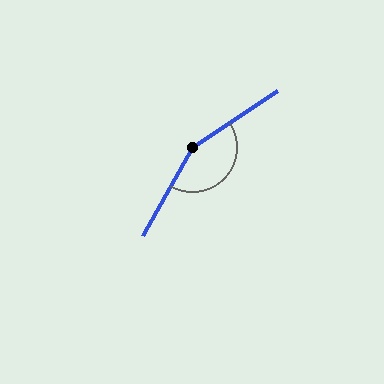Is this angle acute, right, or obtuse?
It is obtuse.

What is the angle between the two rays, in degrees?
Approximately 153 degrees.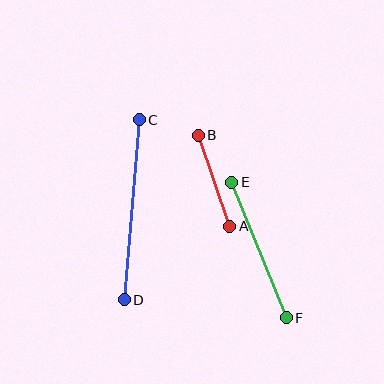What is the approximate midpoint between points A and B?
The midpoint is at approximately (214, 181) pixels.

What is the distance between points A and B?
The distance is approximately 96 pixels.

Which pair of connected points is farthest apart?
Points C and D are farthest apart.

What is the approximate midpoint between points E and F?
The midpoint is at approximately (259, 250) pixels.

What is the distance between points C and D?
The distance is approximately 181 pixels.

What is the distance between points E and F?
The distance is approximately 146 pixels.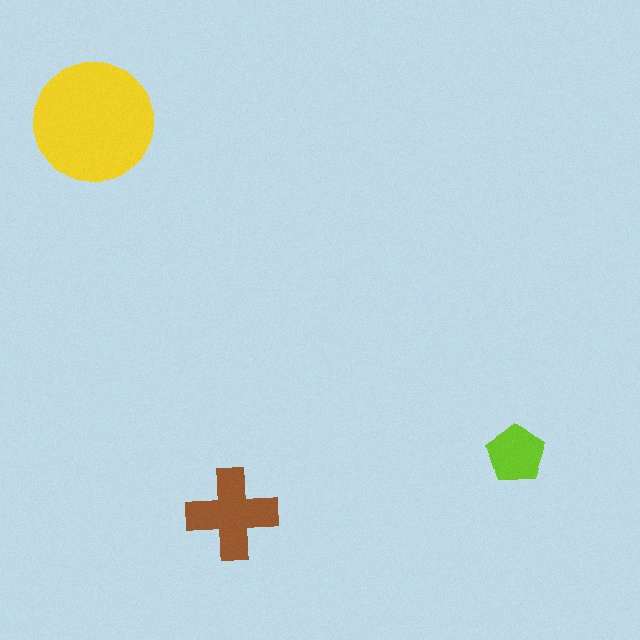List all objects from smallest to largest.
The lime pentagon, the brown cross, the yellow circle.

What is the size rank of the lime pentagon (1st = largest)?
3rd.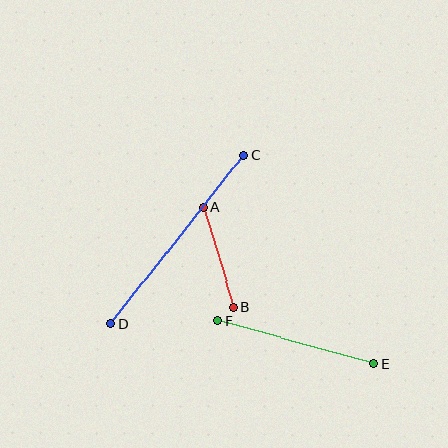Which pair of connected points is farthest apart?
Points C and D are farthest apart.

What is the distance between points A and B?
The distance is approximately 105 pixels.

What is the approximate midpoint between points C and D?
The midpoint is at approximately (177, 240) pixels.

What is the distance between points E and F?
The distance is approximately 161 pixels.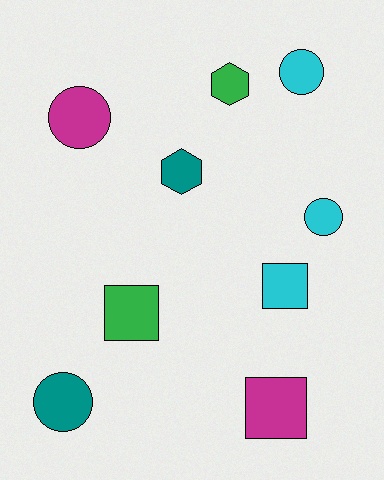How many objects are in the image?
There are 9 objects.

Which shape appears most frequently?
Circle, with 4 objects.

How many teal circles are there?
There is 1 teal circle.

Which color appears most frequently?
Cyan, with 3 objects.